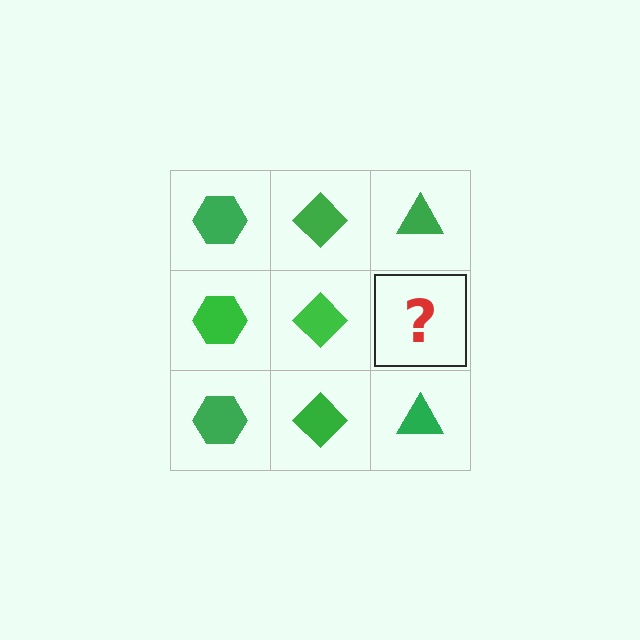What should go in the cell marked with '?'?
The missing cell should contain a green triangle.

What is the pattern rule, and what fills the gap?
The rule is that each column has a consistent shape. The gap should be filled with a green triangle.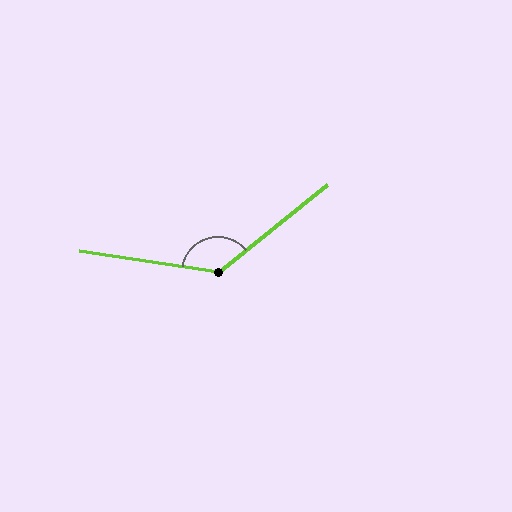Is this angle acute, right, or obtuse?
It is obtuse.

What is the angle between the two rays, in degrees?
Approximately 132 degrees.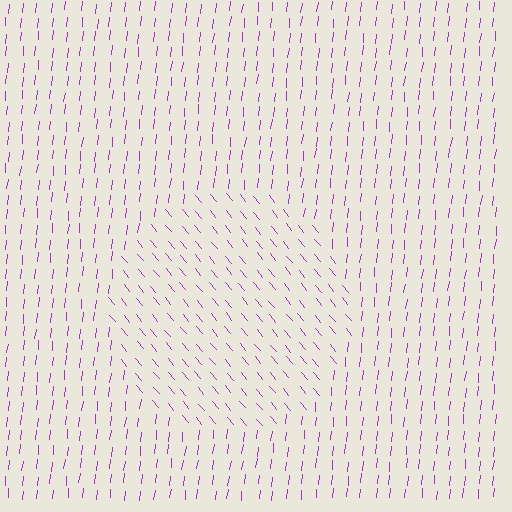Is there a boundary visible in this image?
Yes, there is a texture boundary formed by a change in line orientation.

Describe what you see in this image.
The image is filled with small purple line segments. A circle region in the image has lines oriented differently from the surrounding lines, creating a visible texture boundary.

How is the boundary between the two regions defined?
The boundary is defined purely by a change in line orientation (approximately 45 degrees difference). All lines are the same color and thickness.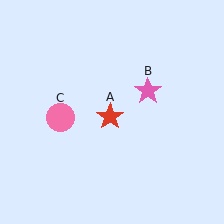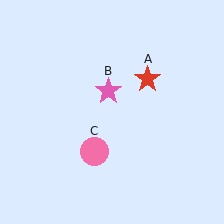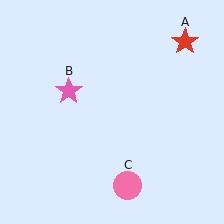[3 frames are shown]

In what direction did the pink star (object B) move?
The pink star (object B) moved left.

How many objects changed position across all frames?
3 objects changed position: red star (object A), pink star (object B), pink circle (object C).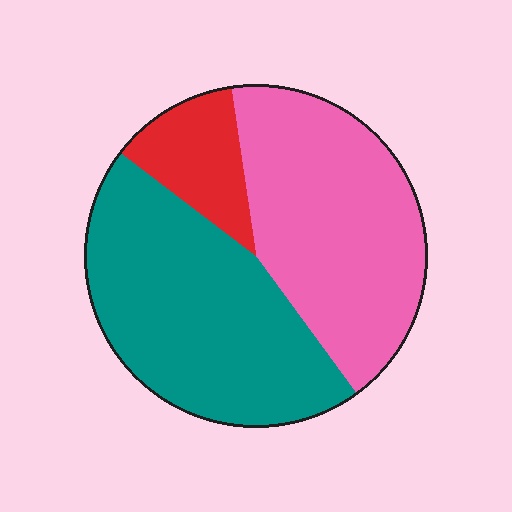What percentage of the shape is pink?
Pink covers 42% of the shape.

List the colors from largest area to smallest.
From largest to smallest: teal, pink, red.